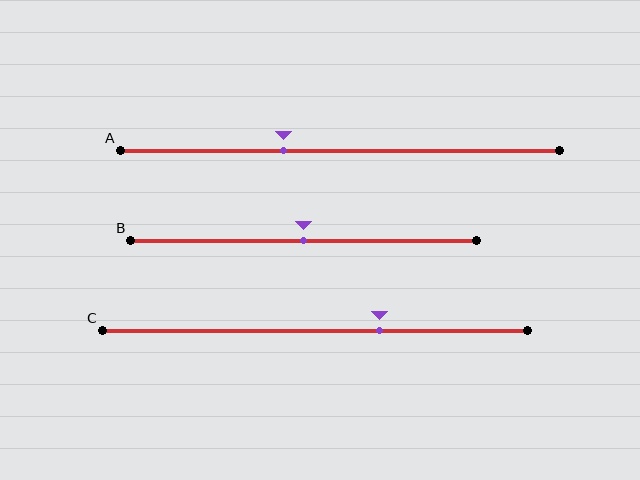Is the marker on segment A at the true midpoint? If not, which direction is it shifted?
No, the marker on segment A is shifted to the left by about 13% of the segment length.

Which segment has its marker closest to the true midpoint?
Segment B has its marker closest to the true midpoint.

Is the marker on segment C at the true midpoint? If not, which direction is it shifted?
No, the marker on segment C is shifted to the right by about 15% of the segment length.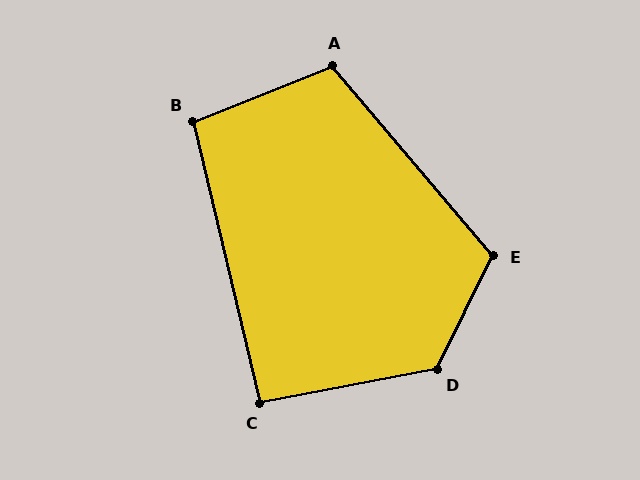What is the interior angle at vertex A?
Approximately 109 degrees (obtuse).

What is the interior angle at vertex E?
Approximately 113 degrees (obtuse).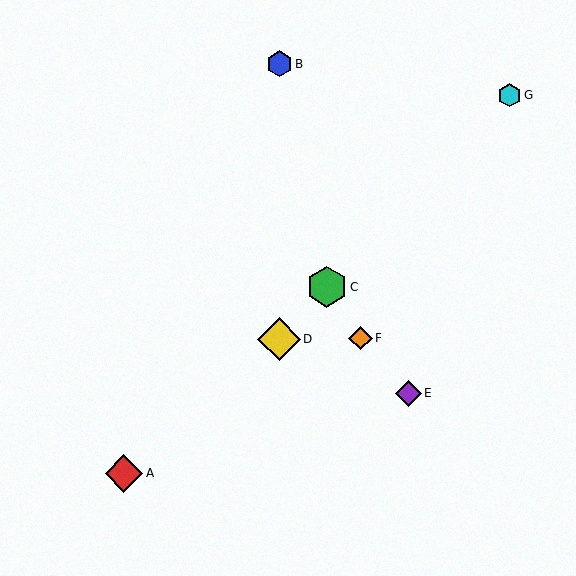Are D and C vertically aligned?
No, D is at x≈279 and C is at x≈327.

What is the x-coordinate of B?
Object B is at x≈279.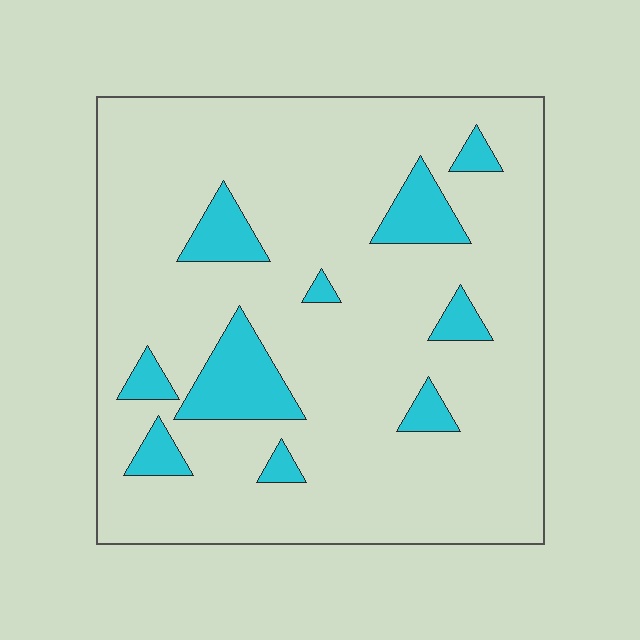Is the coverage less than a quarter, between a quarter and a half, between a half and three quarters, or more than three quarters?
Less than a quarter.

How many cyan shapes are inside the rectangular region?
10.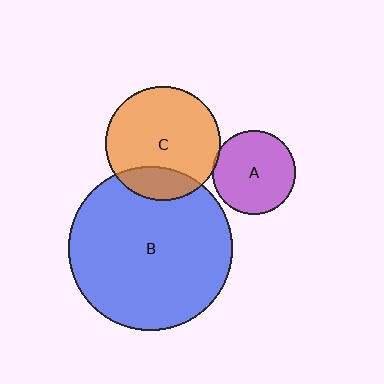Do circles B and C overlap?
Yes.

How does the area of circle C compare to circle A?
Approximately 1.9 times.